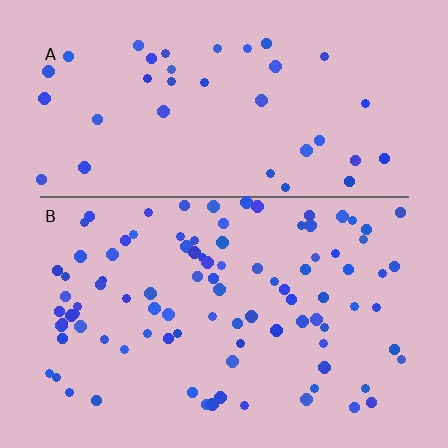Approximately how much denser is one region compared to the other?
Approximately 2.4× — region B over region A.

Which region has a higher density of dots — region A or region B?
B (the bottom).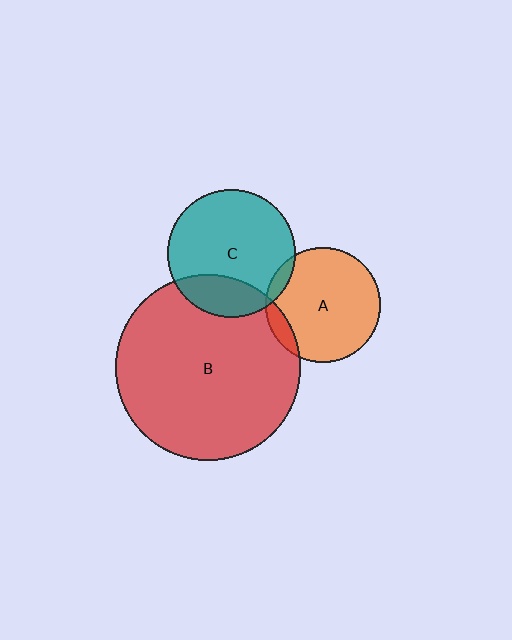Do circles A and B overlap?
Yes.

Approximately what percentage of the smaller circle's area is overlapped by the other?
Approximately 10%.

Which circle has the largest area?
Circle B (red).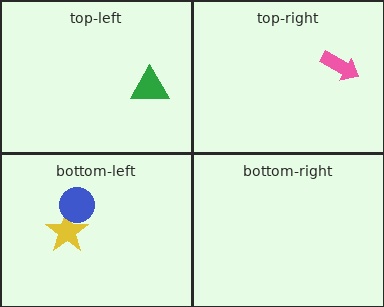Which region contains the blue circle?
The bottom-left region.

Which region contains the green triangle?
The top-left region.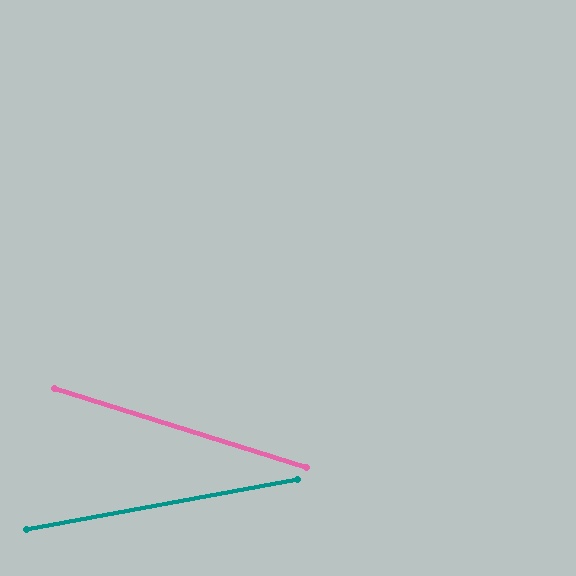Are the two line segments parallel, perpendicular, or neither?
Neither parallel nor perpendicular — they differ by about 28°.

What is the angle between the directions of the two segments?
Approximately 28 degrees.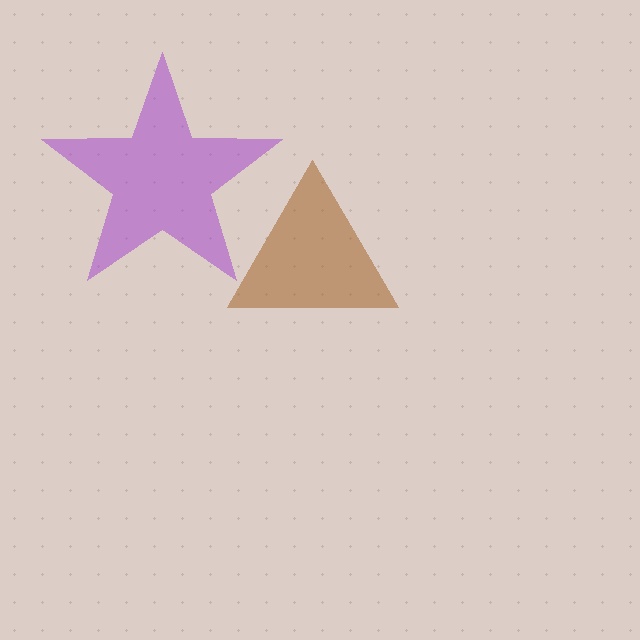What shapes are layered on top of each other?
The layered shapes are: a purple star, a brown triangle.